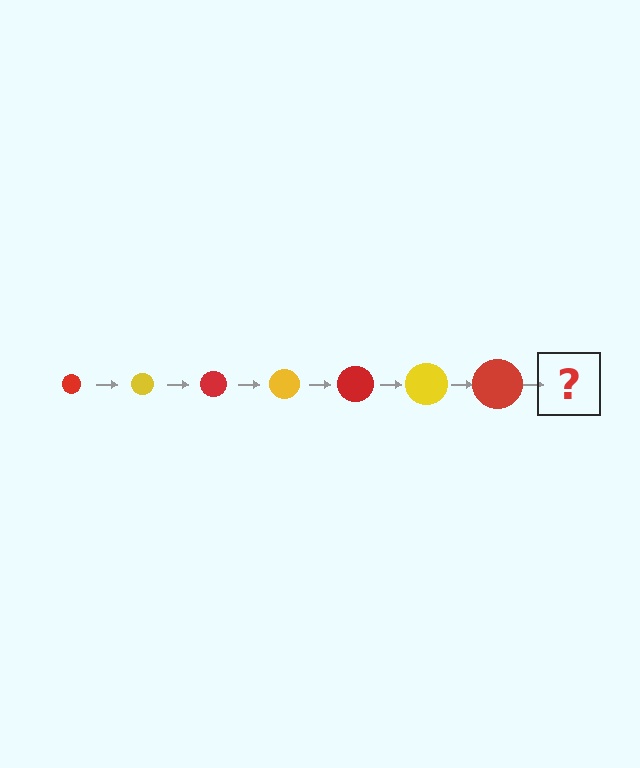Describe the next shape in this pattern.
It should be a yellow circle, larger than the previous one.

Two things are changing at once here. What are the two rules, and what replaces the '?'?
The two rules are that the circle grows larger each step and the color cycles through red and yellow. The '?' should be a yellow circle, larger than the previous one.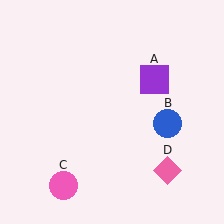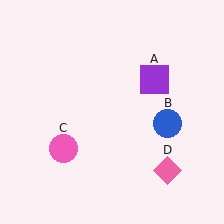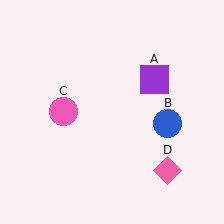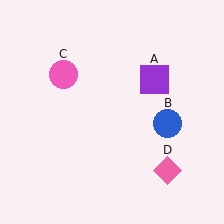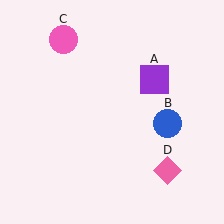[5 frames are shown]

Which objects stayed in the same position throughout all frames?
Purple square (object A) and blue circle (object B) and pink diamond (object D) remained stationary.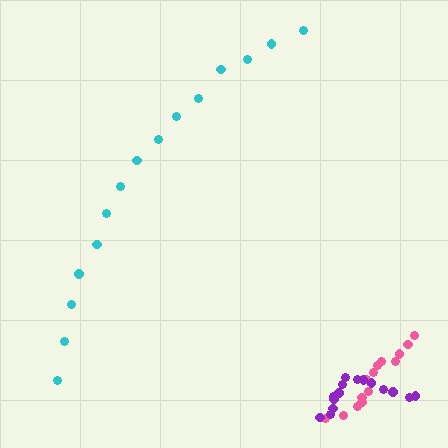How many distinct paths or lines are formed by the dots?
There are 3 distinct paths.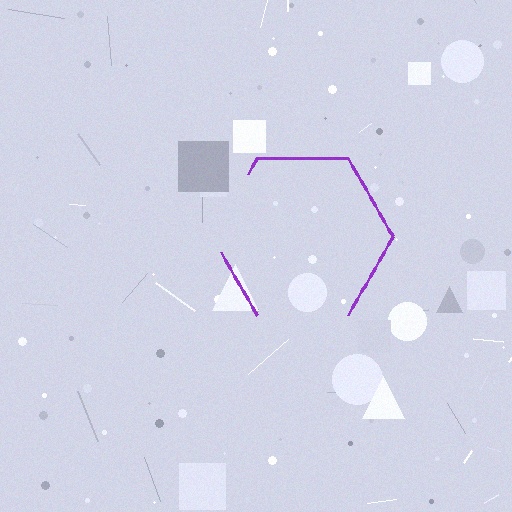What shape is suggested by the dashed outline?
The dashed outline suggests a hexagon.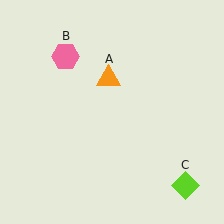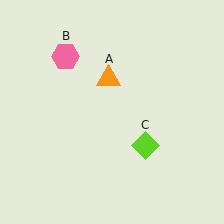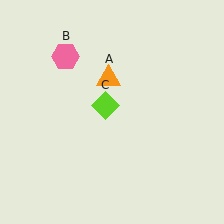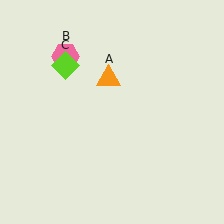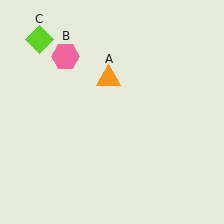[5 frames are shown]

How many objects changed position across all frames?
1 object changed position: lime diamond (object C).